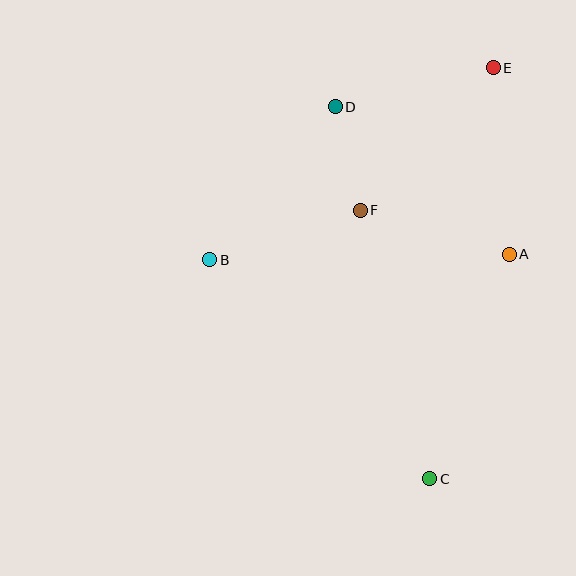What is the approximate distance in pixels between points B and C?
The distance between B and C is approximately 310 pixels.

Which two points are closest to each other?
Points D and F are closest to each other.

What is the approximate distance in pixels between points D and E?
The distance between D and E is approximately 163 pixels.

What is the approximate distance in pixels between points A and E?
The distance between A and E is approximately 187 pixels.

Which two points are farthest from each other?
Points C and E are farthest from each other.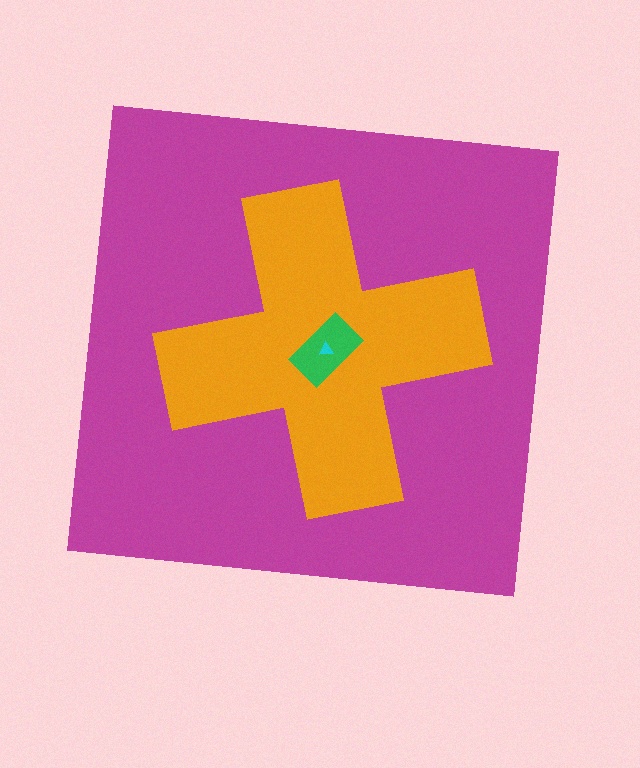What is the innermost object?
The cyan triangle.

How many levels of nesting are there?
4.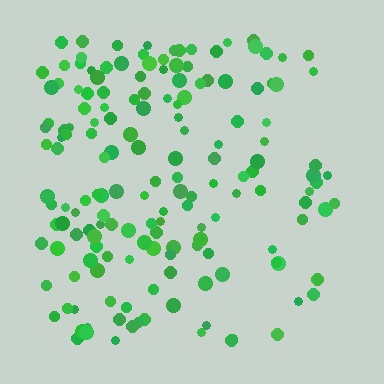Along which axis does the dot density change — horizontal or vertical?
Horizontal.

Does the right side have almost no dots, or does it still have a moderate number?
Still a moderate number, just noticeably fewer than the left.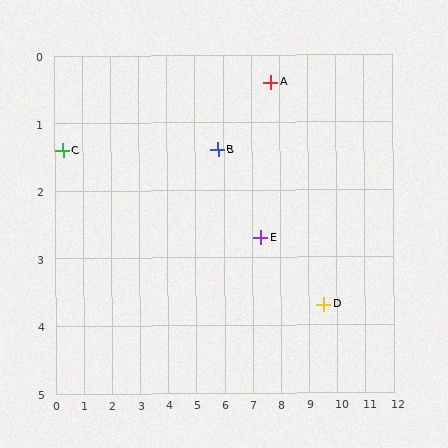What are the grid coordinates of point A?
Point A is at approximately (7.7, 0.4).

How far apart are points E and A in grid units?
Points E and A are about 2.3 grid units apart.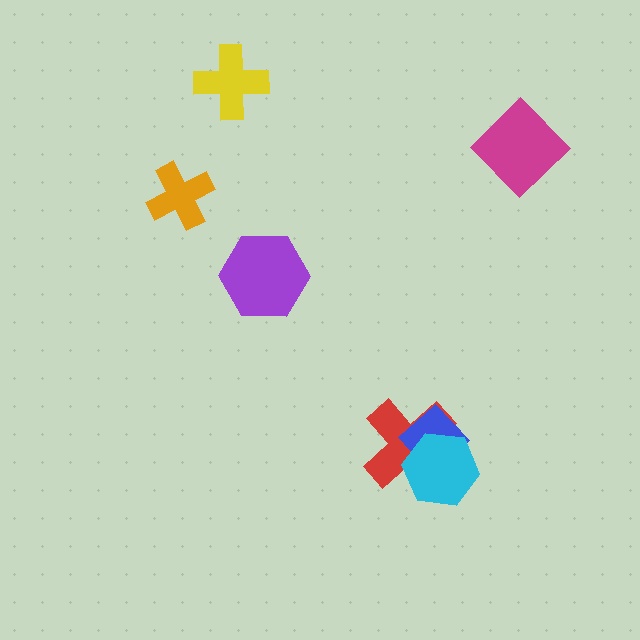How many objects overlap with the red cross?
2 objects overlap with the red cross.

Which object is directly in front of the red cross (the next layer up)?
The blue diamond is directly in front of the red cross.